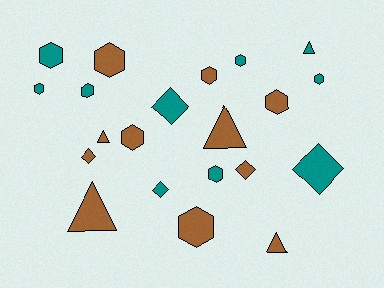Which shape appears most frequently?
Hexagon, with 11 objects.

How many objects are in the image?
There are 21 objects.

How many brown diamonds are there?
There are 2 brown diamonds.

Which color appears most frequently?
Brown, with 11 objects.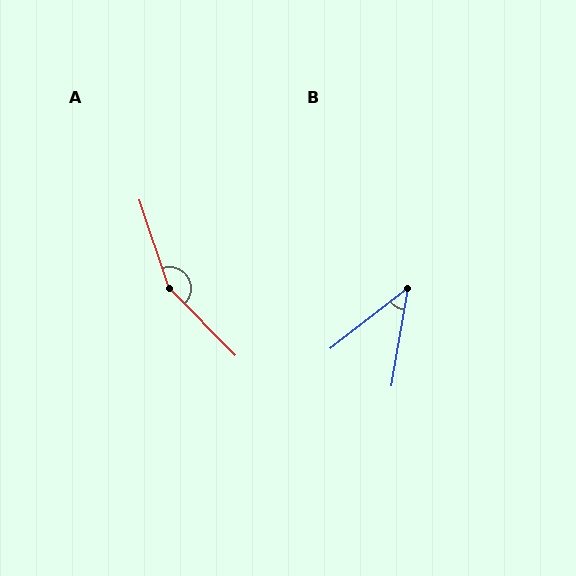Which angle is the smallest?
B, at approximately 43 degrees.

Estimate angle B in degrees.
Approximately 43 degrees.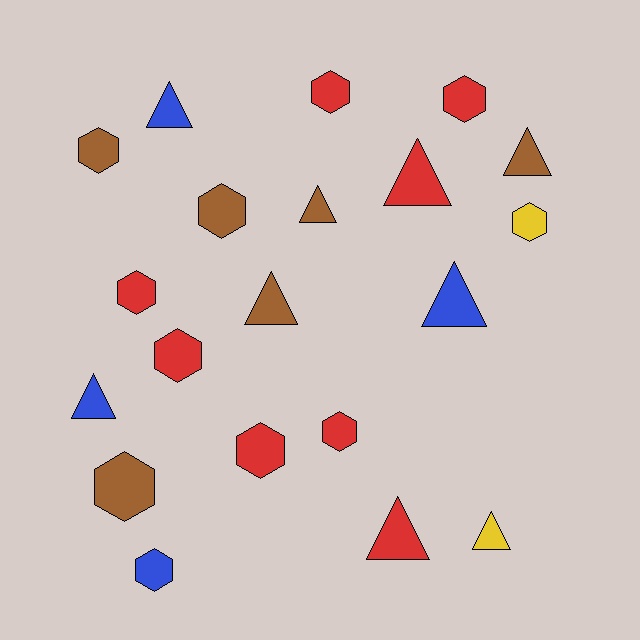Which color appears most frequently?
Red, with 8 objects.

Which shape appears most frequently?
Hexagon, with 11 objects.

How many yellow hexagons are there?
There is 1 yellow hexagon.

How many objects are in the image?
There are 20 objects.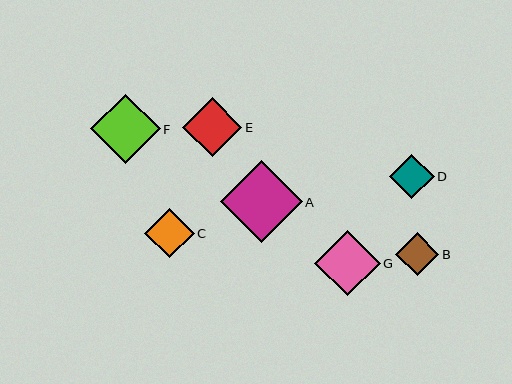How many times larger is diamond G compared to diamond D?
Diamond G is approximately 1.5 times the size of diamond D.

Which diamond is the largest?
Diamond A is the largest with a size of approximately 82 pixels.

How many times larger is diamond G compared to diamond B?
Diamond G is approximately 1.5 times the size of diamond B.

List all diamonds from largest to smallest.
From largest to smallest: A, F, G, E, C, D, B.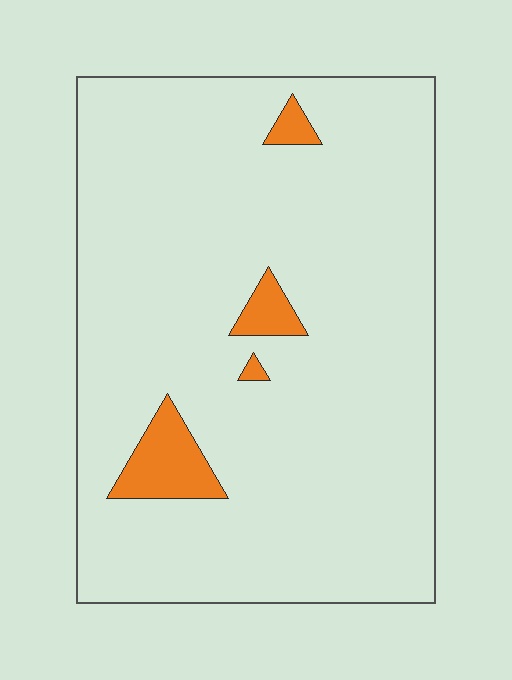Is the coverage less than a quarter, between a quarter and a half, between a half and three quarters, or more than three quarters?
Less than a quarter.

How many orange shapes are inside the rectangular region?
4.